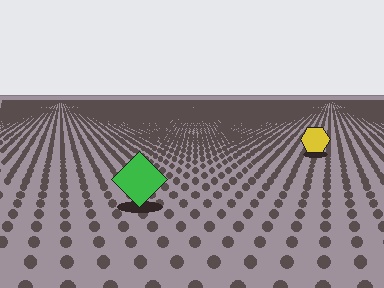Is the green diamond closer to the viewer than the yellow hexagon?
Yes. The green diamond is closer — you can tell from the texture gradient: the ground texture is coarser near it.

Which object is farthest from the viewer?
The yellow hexagon is farthest from the viewer. It appears smaller and the ground texture around it is denser.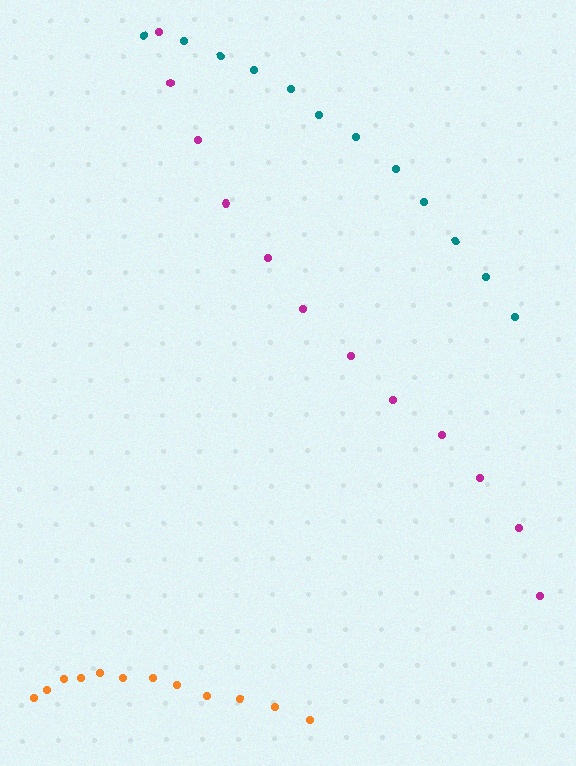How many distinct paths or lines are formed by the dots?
There are 3 distinct paths.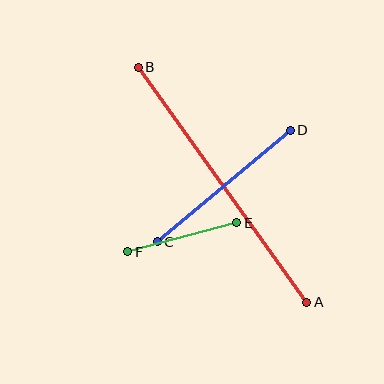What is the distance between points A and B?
The distance is approximately 289 pixels.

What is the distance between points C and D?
The distance is approximately 174 pixels.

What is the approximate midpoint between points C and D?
The midpoint is at approximately (224, 186) pixels.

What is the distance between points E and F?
The distance is approximately 113 pixels.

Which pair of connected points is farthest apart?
Points A and B are farthest apart.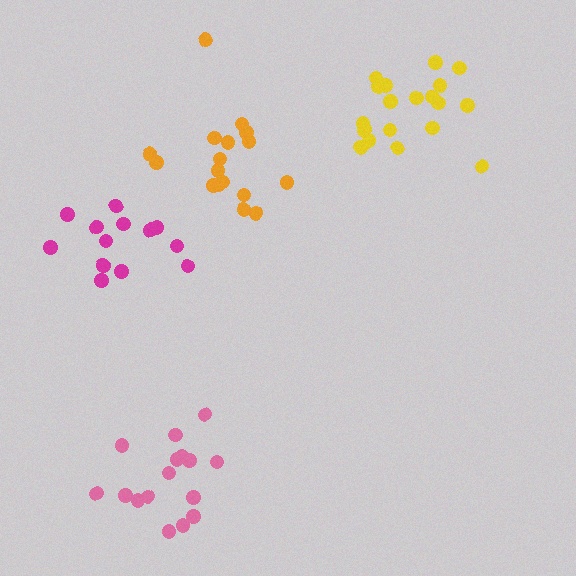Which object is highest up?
The yellow cluster is topmost.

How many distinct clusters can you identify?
There are 4 distinct clusters.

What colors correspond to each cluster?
The clusters are colored: orange, pink, magenta, yellow.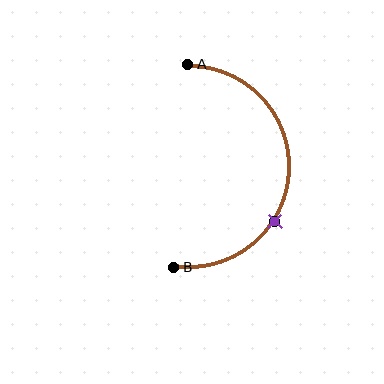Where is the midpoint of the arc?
The arc midpoint is the point on the curve farthest from the straight line joining A and B. It sits to the right of that line.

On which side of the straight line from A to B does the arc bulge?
The arc bulges to the right of the straight line connecting A and B.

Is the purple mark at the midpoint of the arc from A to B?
No. The purple mark lies on the arc but is closer to endpoint B. The arc midpoint would be at the point on the curve equidistant along the arc from both A and B.